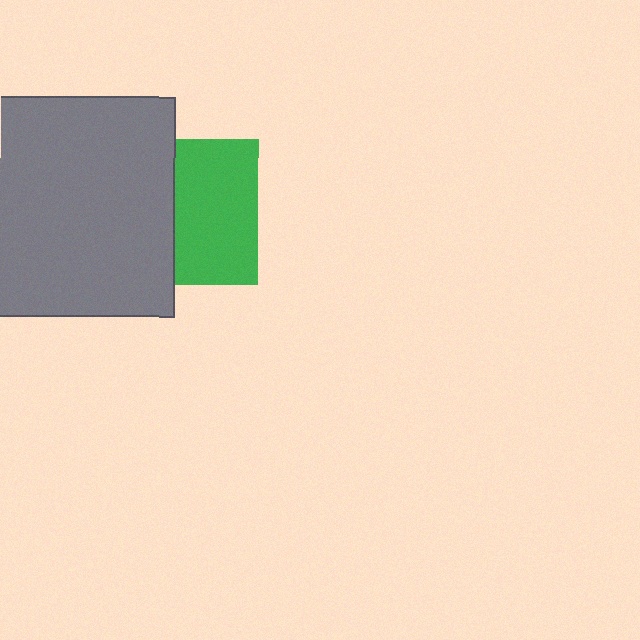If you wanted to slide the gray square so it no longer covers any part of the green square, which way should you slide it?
Slide it left — that is the most direct way to separate the two shapes.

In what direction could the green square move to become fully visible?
The green square could move right. That would shift it out from behind the gray square entirely.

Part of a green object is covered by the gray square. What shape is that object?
It is a square.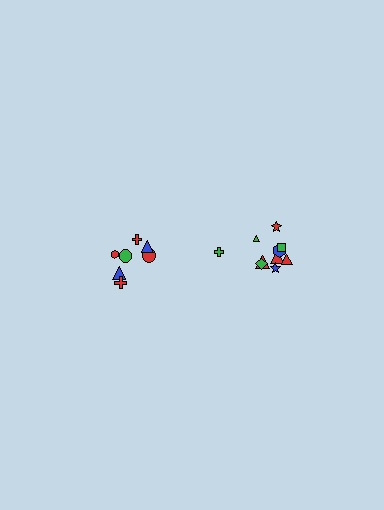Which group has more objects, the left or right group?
The right group.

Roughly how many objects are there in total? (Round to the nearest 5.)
Roughly 15 objects in total.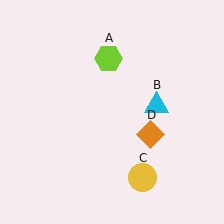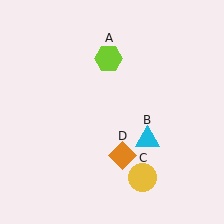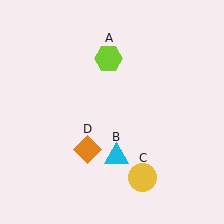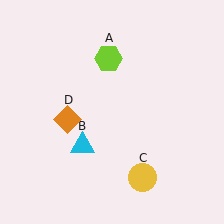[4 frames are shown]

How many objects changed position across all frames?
2 objects changed position: cyan triangle (object B), orange diamond (object D).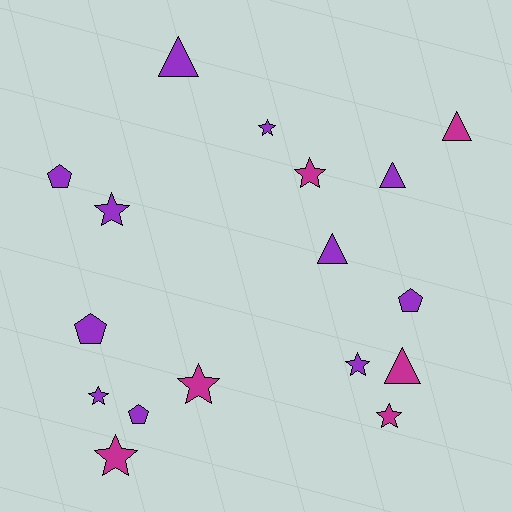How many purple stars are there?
There are 4 purple stars.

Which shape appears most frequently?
Star, with 8 objects.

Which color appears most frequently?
Purple, with 11 objects.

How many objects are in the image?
There are 17 objects.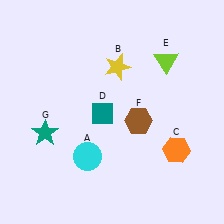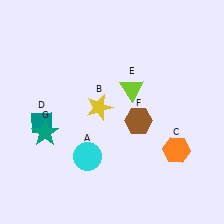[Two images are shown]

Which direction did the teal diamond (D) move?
The teal diamond (D) moved left.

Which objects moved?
The objects that moved are: the yellow star (B), the teal diamond (D), the lime triangle (E).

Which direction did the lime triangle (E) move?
The lime triangle (E) moved left.